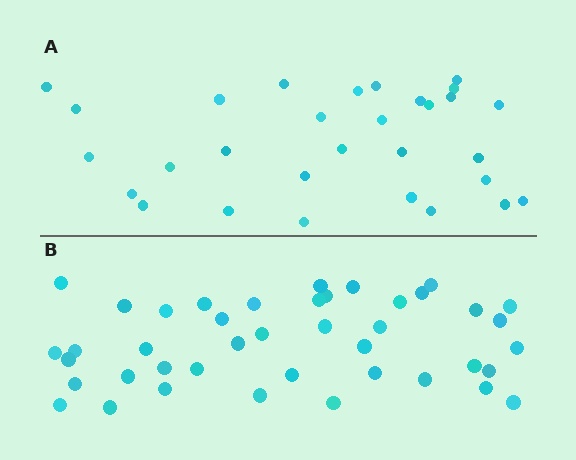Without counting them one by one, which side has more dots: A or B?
Region B (the bottom region) has more dots.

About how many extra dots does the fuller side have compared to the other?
Region B has roughly 12 or so more dots than region A.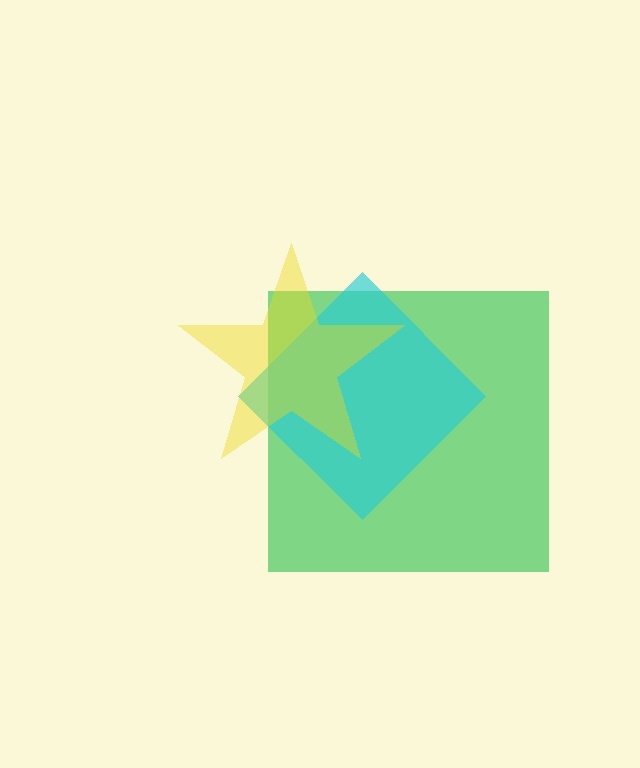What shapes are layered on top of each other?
The layered shapes are: a green square, a cyan diamond, a yellow star.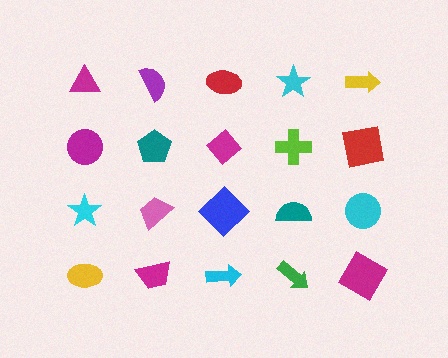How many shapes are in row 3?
5 shapes.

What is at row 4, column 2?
A magenta trapezoid.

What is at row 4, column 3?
A cyan arrow.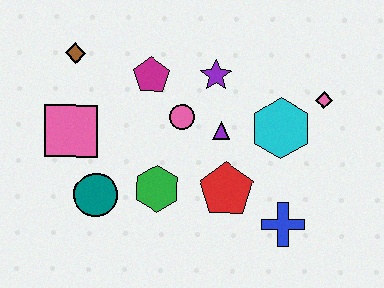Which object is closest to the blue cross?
The red pentagon is closest to the blue cross.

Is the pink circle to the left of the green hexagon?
No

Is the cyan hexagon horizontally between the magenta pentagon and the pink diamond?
Yes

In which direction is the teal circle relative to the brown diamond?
The teal circle is below the brown diamond.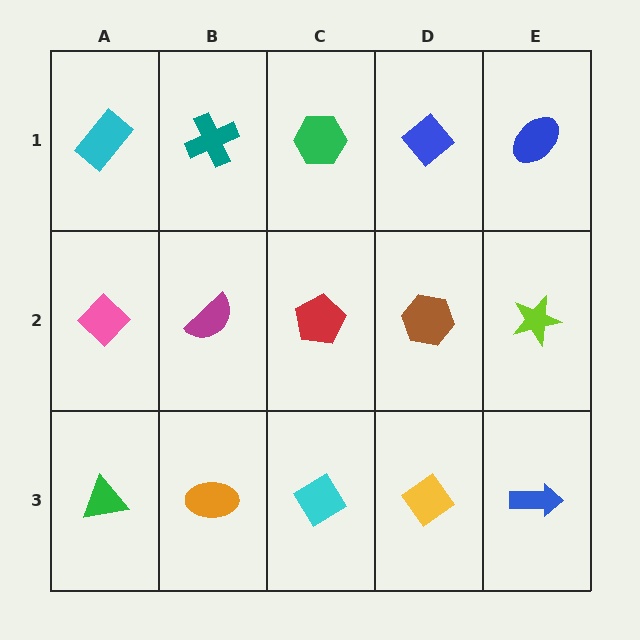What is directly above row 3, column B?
A magenta semicircle.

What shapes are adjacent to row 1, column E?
A lime star (row 2, column E), a blue diamond (row 1, column D).